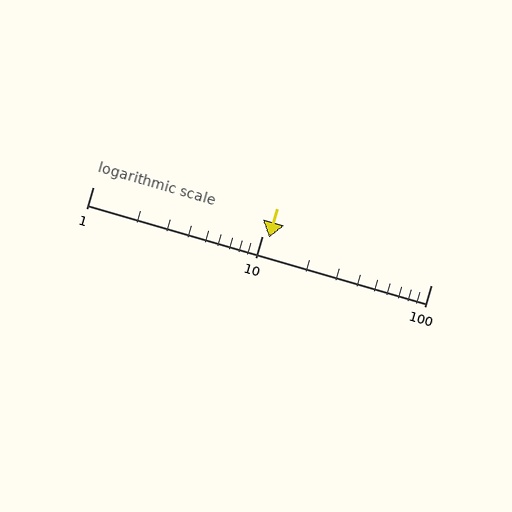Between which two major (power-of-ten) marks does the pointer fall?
The pointer is between 10 and 100.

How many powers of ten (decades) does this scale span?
The scale spans 2 decades, from 1 to 100.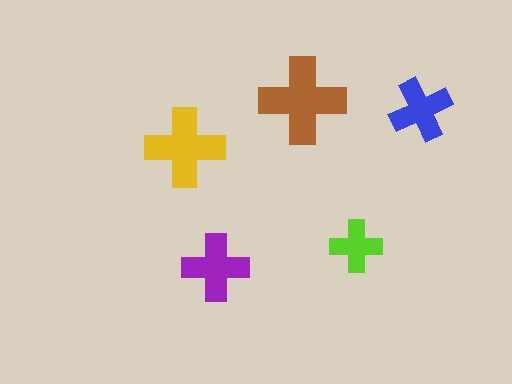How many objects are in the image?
There are 5 objects in the image.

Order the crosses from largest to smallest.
the brown one, the yellow one, the purple one, the blue one, the lime one.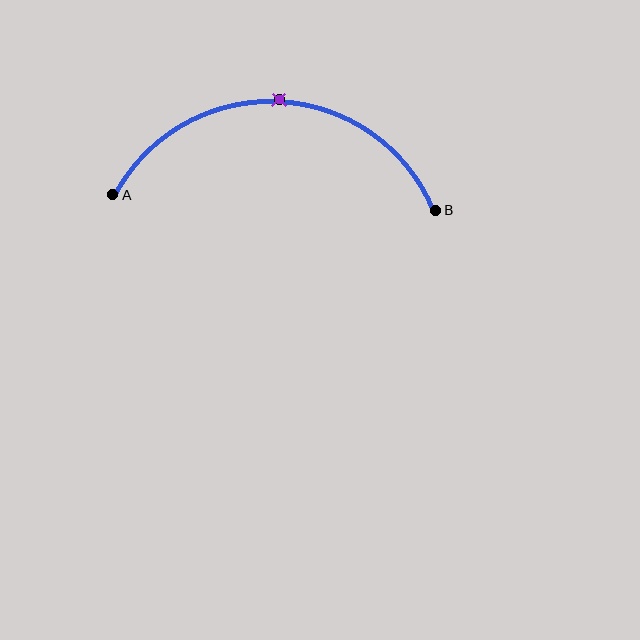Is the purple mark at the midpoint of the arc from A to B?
Yes. The purple mark lies on the arc at equal arc-length from both A and B — it is the arc midpoint.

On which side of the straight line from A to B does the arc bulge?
The arc bulges above the straight line connecting A and B.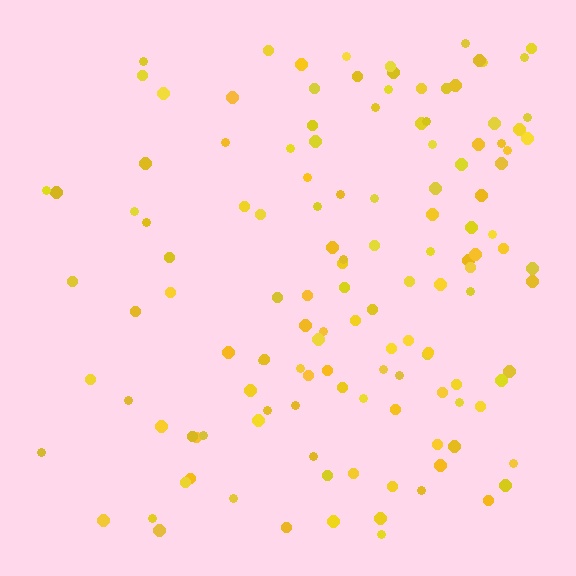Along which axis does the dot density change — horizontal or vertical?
Horizontal.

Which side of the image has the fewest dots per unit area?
The left.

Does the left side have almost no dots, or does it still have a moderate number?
Still a moderate number, just noticeably fewer than the right.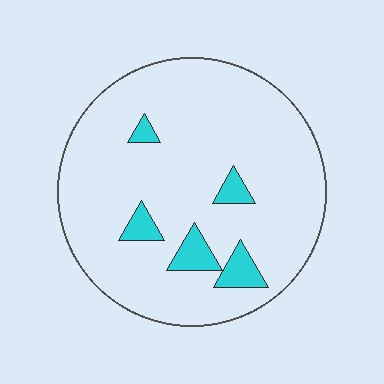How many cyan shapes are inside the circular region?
5.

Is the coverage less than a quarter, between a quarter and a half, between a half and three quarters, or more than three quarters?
Less than a quarter.